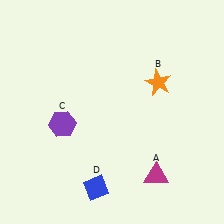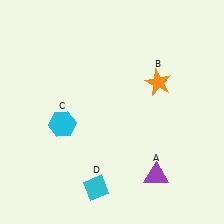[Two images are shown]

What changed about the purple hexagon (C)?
In Image 1, C is purple. In Image 2, it changed to cyan.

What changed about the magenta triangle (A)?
In Image 1, A is magenta. In Image 2, it changed to purple.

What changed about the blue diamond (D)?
In Image 1, D is blue. In Image 2, it changed to cyan.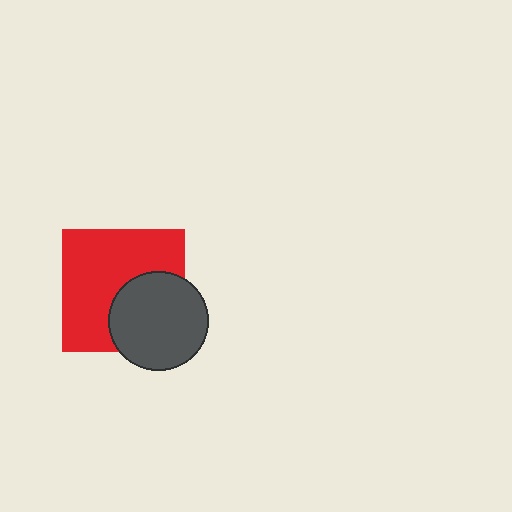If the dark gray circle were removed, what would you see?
You would see the complete red square.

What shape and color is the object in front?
The object in front is a dark gray circle.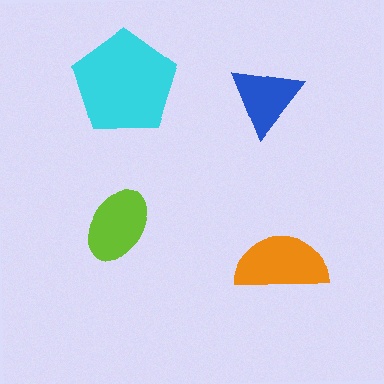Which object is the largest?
The cyan pentagon.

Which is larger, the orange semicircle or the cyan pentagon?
The cyan pentagon.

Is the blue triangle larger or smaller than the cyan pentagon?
Smaller.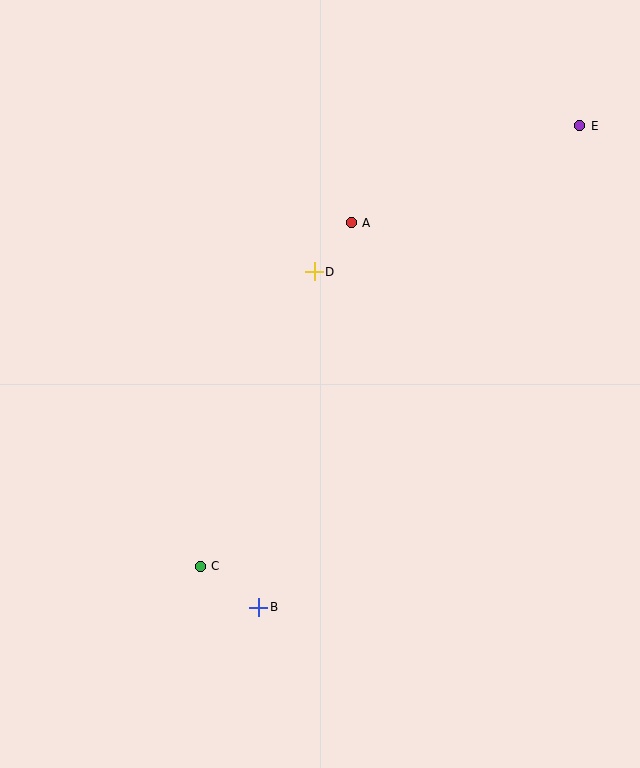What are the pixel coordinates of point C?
Point C is at (200, 566).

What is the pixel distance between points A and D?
The distance between A and D is 61 pixels.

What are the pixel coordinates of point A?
Point A is at (351, 223).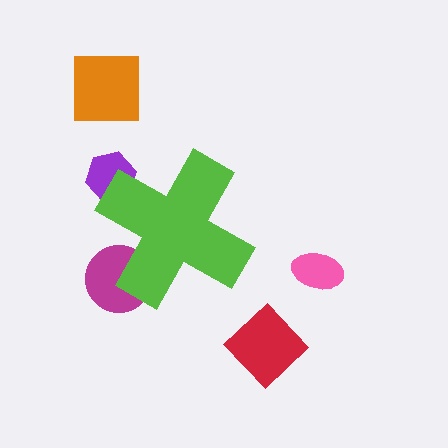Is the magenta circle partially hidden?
Yes, the magenta circle is partially hidden behind the lime cross.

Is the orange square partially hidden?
No, the orange square is fully visible.